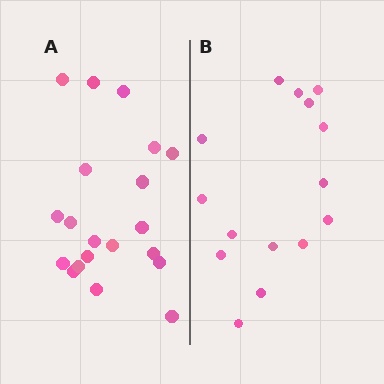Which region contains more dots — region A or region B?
Region A (the left region) has more dots.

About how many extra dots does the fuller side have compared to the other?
Region A has about 5 more dots than region B.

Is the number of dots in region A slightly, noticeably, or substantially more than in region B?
Region A has noticeably more, but not dramatically so. The ratio is roughly 1.3 to 1.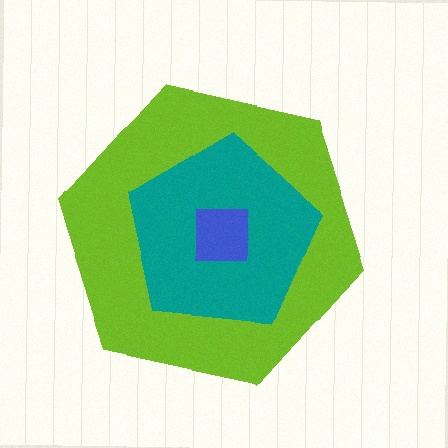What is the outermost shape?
The lime hexagon.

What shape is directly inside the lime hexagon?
The teal pentagon.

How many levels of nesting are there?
3.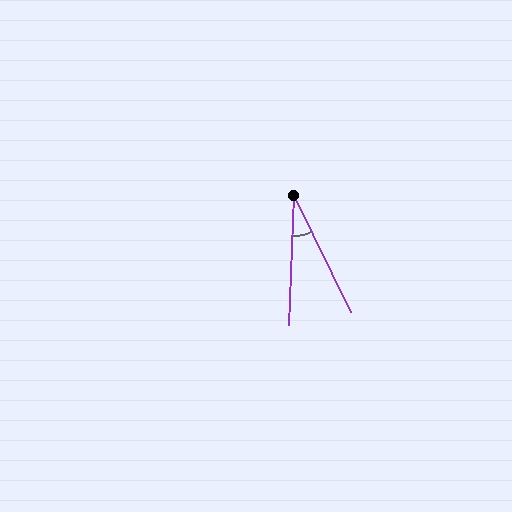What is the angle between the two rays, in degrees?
Approximately 28 degrees.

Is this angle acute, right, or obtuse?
It is acute.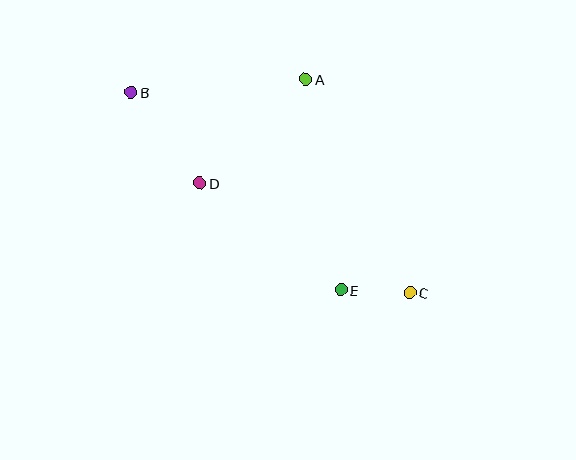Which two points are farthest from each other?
Points B and C are farthest from each other.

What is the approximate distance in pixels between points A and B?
The distance between A and B is approximately 175 pixels.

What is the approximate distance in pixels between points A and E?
The distance between A and E is approximately 213 pixels.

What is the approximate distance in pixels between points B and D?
The distance between B and D is approximately 114 pixels.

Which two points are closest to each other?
Points C and E are closest to each other.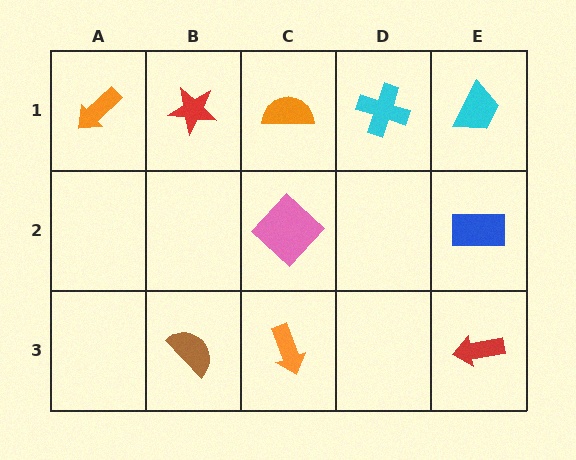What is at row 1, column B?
A red star.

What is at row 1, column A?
An orange arrow.